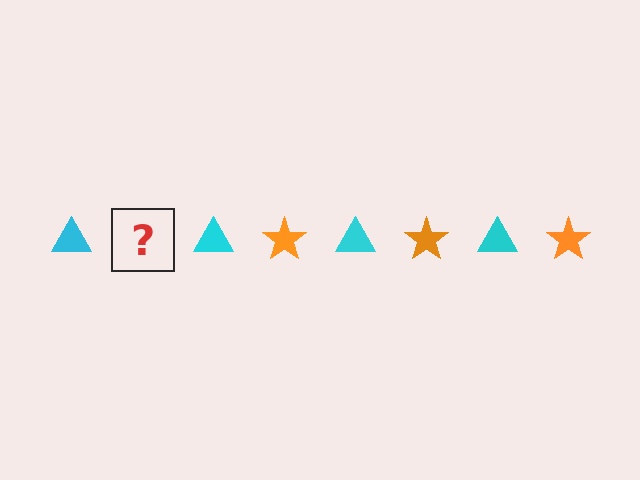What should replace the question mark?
The question mark should be replaced with an orange star.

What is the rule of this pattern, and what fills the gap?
The rule is that the pattern alternates between cyan triangle and orange star. The gap should be filled with an orange star.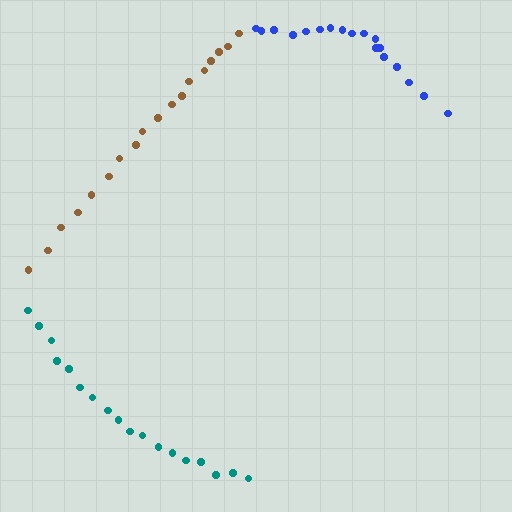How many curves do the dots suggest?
There are 3 distinct paths.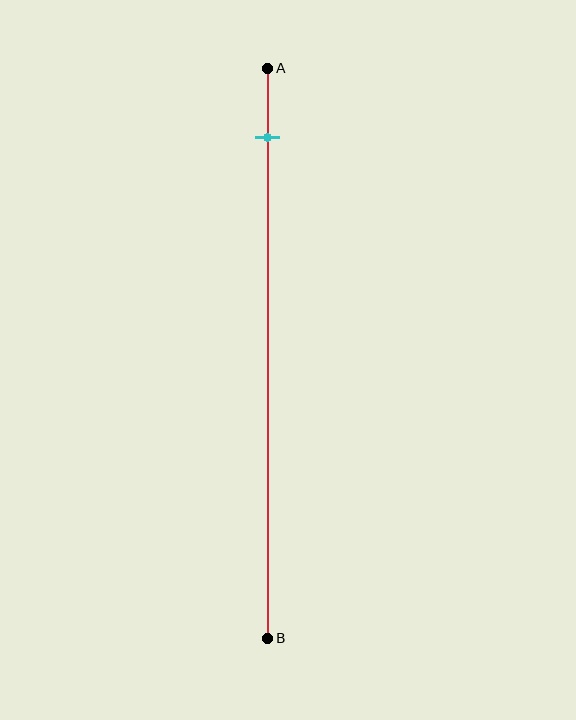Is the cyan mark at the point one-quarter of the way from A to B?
No, the mark is at about 10% from A, not at the 25% one-quarter point.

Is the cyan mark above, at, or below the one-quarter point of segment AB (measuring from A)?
The cyan mark is above the one-quarter point of segment AB.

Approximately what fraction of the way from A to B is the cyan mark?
The cyan mark is approximately 10% of the way from A to B.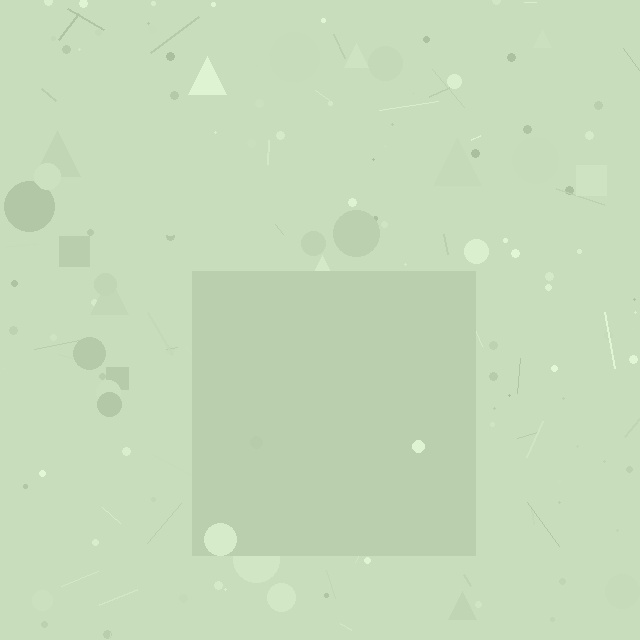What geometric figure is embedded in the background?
A square is embedded in the background.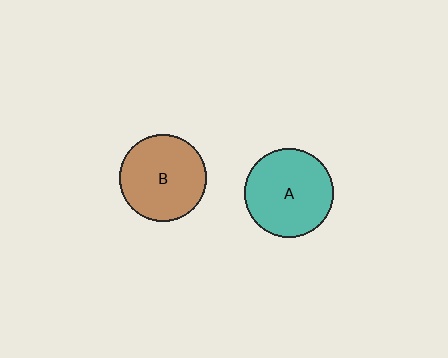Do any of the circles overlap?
No, none of the circles overlap.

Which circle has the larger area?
Circle A (teal).